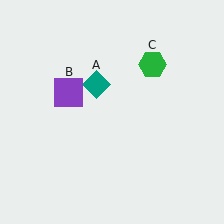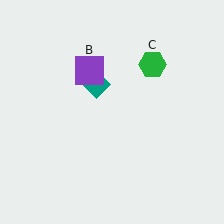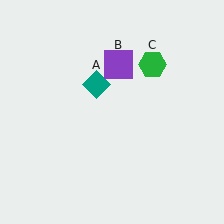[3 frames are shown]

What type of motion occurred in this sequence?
The purple square (object B) rotated clockwise around the center of the scene.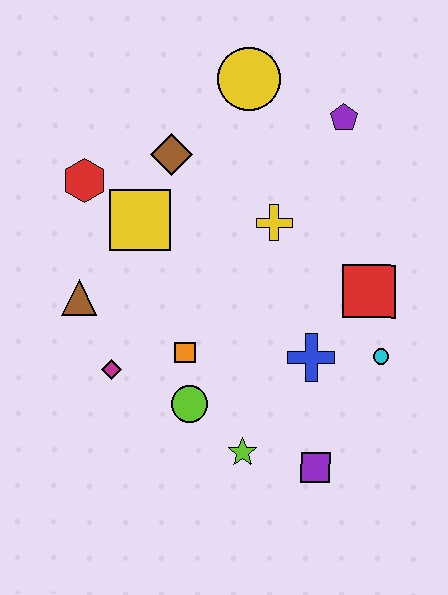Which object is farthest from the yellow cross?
The purple square is farthest from the yellow cross.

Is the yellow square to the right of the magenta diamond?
Yes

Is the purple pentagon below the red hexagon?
No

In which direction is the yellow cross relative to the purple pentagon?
The yellow cross is below the purple pentagon.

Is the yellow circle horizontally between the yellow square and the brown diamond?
No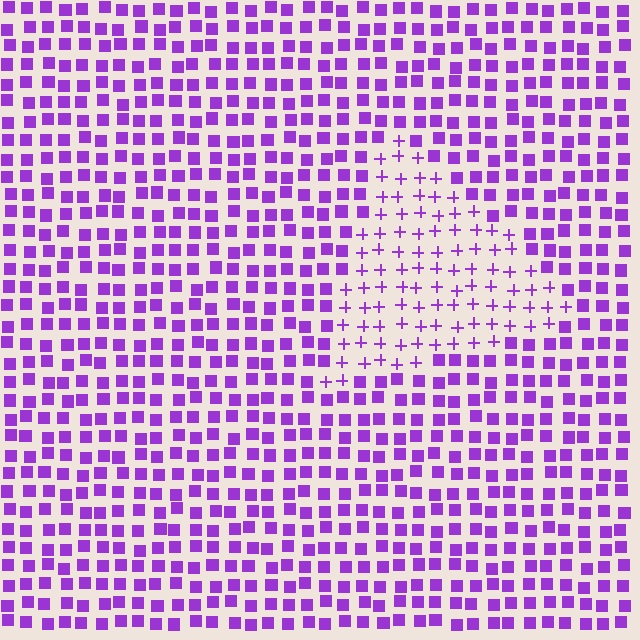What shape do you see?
I see a triangle.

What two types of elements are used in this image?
The image uses plus signs inside the triangle region and squares outside it.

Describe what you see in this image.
The image is filled with small purple elements arranged in a uniform grid. A triangle-shaped region contains plus signs, while the surrounding area contains squares. The boundary is defined purely by the change in element shape.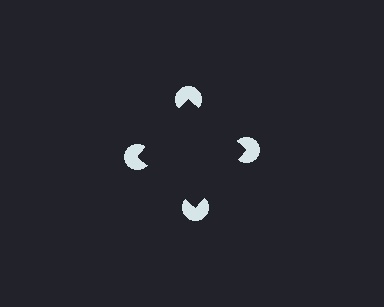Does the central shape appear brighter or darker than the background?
It typically appears slightly darker than the background, even though no actual brightness change is drawn.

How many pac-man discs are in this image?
There are 4 — one at each vertex of the illusory square.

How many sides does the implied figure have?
4 sides.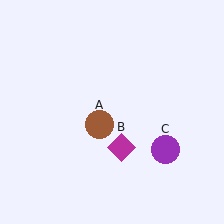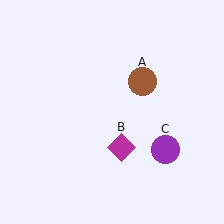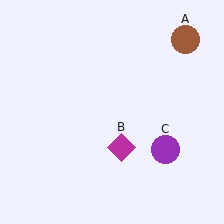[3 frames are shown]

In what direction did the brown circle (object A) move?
The brown circle (object A) moved up and to the right.